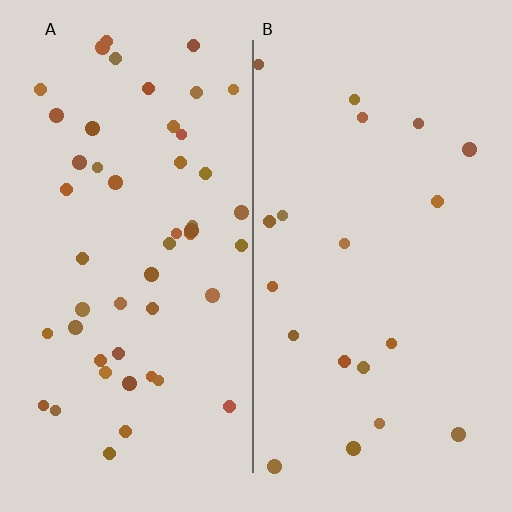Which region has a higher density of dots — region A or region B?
A (the left).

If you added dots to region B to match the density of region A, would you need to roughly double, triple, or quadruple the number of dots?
Approximately triple.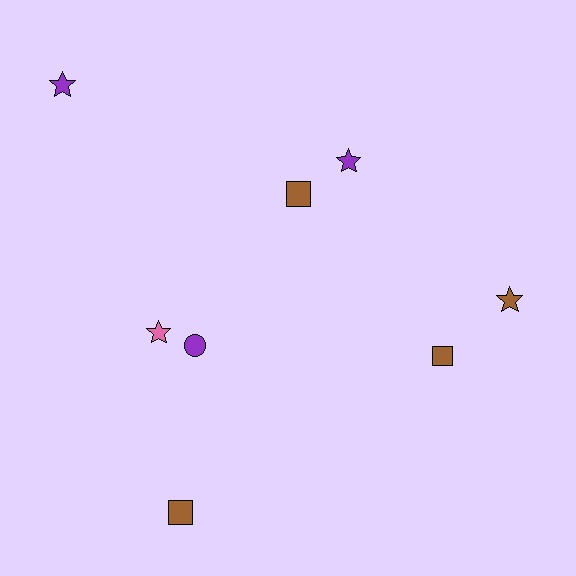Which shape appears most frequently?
Star, with 4 objects.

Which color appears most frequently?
Brown, with 4 objects.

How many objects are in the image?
There are 8 objects.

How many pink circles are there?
There are no pink circles.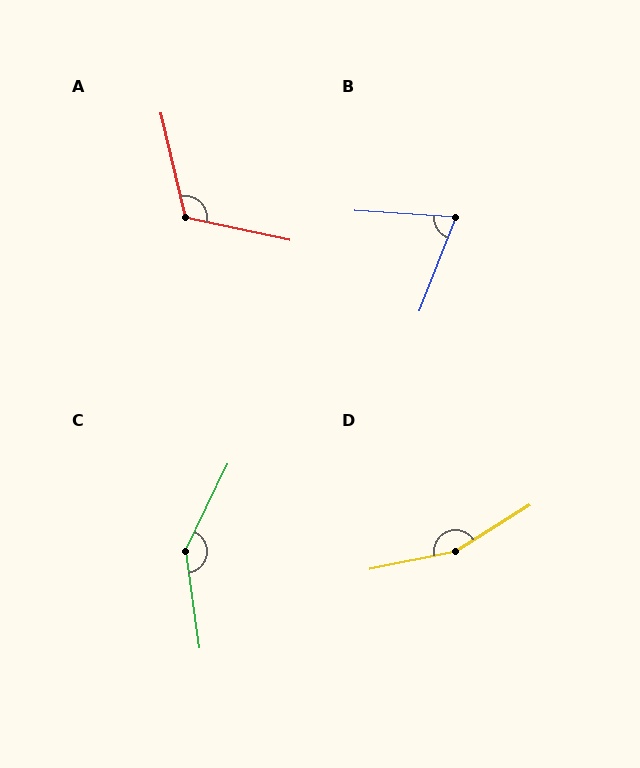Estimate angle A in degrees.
Approximately 115 degrees.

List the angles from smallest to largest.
B (73°), A (115°), C (146°), D (159°).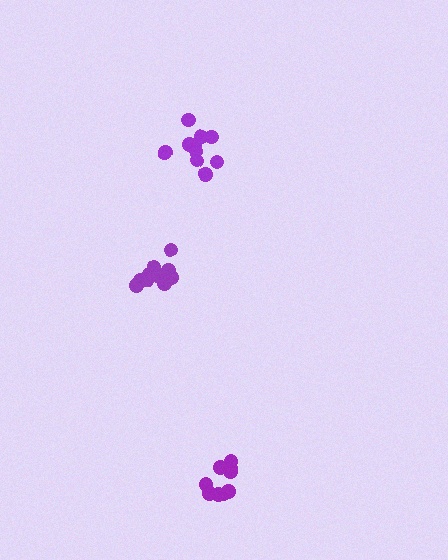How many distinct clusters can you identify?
There are 3 distinct clusters.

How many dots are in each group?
Group 1: 10 dots, Group 2: 10 dots, Group 3: 9 dots (29 total).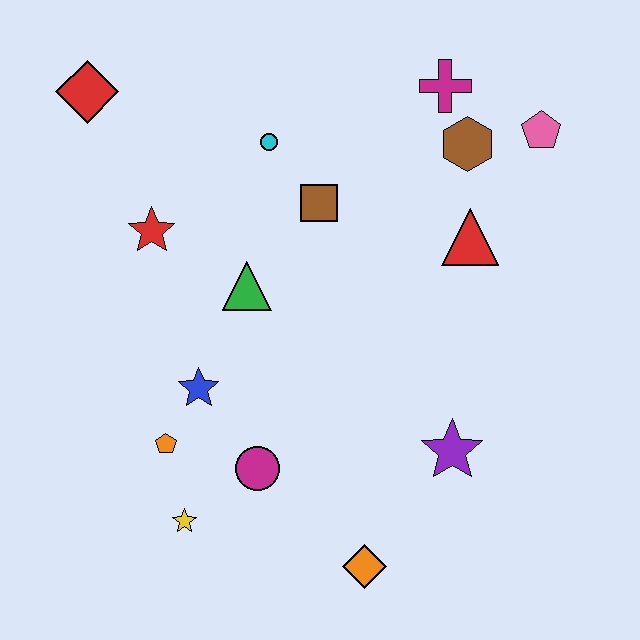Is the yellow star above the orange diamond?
Yes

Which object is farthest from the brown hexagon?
The yellow star is farthest from the brown hexagon.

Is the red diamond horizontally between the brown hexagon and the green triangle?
No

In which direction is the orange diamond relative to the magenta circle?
The orange diamond is to the right of the magenta circle.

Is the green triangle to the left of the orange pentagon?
No